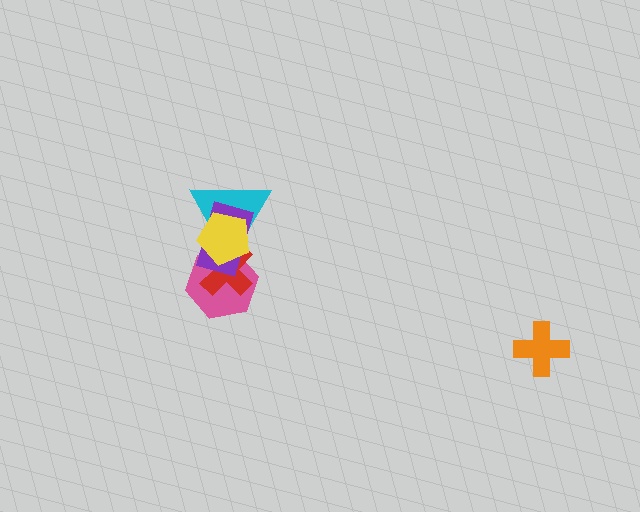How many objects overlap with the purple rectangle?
4 objects overlap with the purple rectangle.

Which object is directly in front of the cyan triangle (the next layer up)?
The purple rectangle is directly in front of the cyan triangle.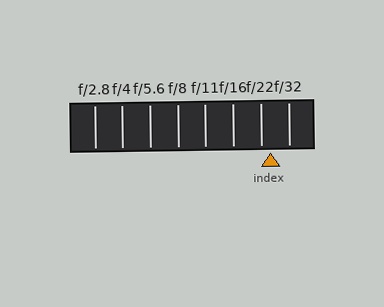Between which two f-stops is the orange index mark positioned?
The index mark is between f/22 and f/32.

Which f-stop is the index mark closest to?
The index mark is closest to f/22.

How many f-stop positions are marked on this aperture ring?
There are 8 f-stop positions marked.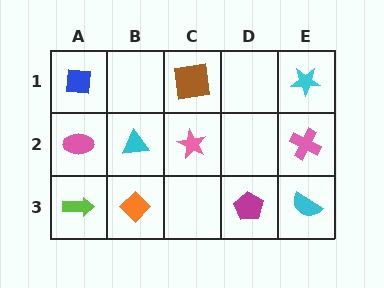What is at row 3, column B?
An orange diamond.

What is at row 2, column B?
A cyan triangle.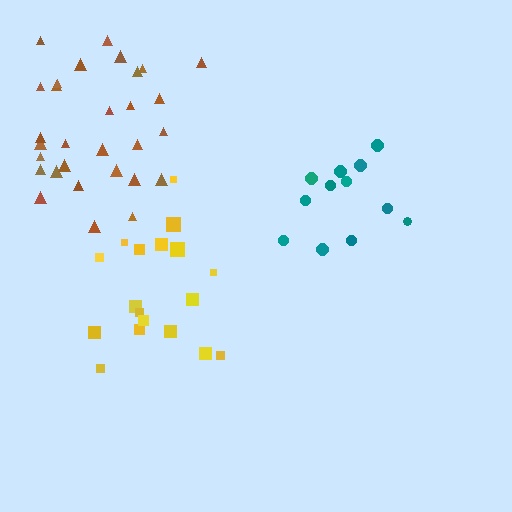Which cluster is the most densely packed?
Yellow.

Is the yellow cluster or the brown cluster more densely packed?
Yellow.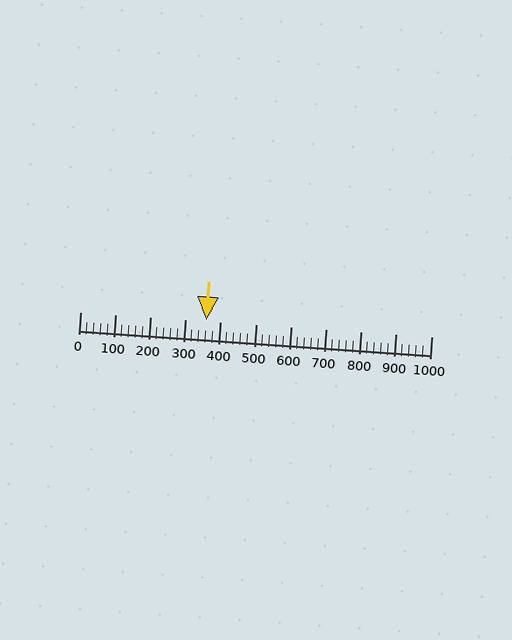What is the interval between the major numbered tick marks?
The major tick marks are spaced 100 units apart.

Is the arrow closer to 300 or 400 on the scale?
The arrow is closer to 400.